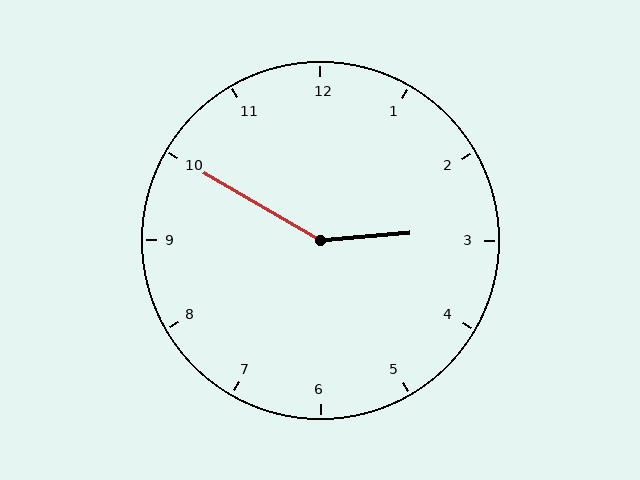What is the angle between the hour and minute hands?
Approximately 145 degrees.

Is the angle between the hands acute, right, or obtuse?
It is obtuse.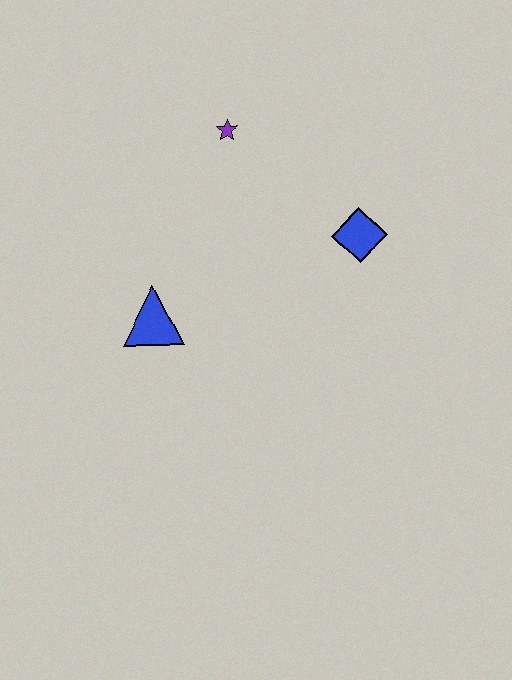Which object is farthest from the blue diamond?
The blue triangle is farthest from the blue diamond.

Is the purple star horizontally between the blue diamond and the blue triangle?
Yes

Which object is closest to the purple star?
The blue diamond is closest to the purple star.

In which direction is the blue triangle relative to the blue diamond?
The blue triangle is to the left of the blue diamond.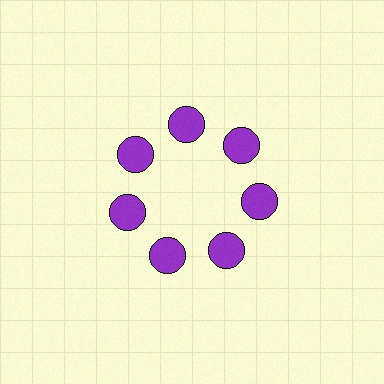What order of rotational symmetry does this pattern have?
This pattern has 7-fold rotational symmetry.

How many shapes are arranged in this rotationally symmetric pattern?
There are 7 shapes, arranged in 7 groups of 1.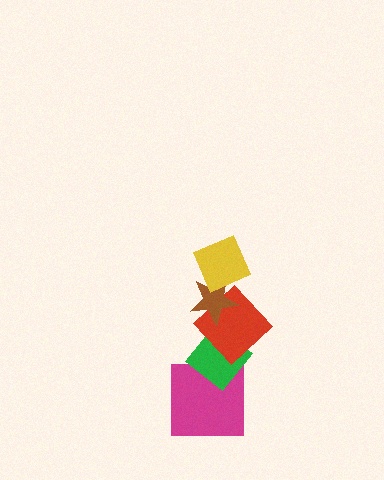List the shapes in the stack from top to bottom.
From top to bottom: the yellow square, the brown star, the red diamond, the green diamond, the magenta square.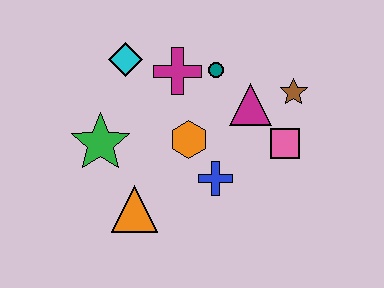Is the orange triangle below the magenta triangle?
Yes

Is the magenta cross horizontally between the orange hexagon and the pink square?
No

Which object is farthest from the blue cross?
The cyan diamond is farthest from the blue cross.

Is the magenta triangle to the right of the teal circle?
Yes